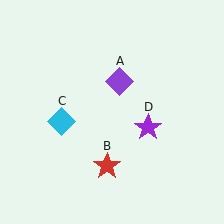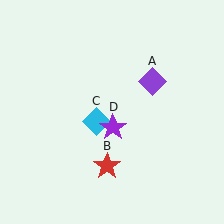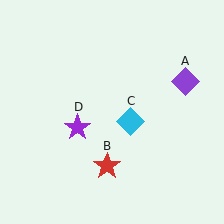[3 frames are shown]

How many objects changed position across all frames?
3 objects changed position: purple diamond (object A), cyan diamond (object C), purple star (object D).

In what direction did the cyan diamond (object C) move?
The cyan diamond (object C) moved right.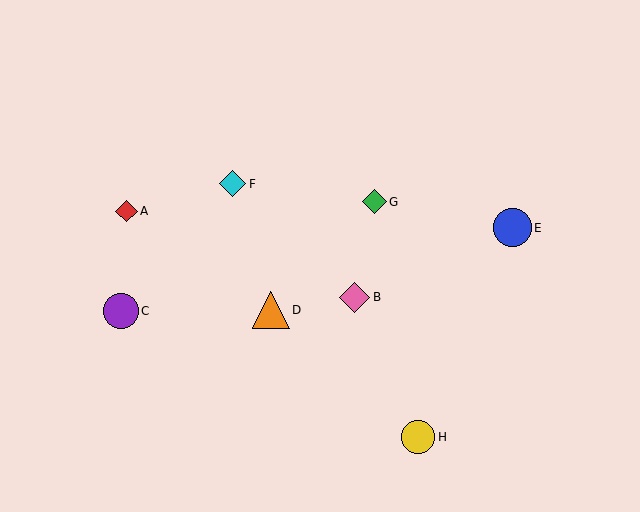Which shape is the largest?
The blue circle (labeled E) is the largest.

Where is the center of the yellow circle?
The center of the yellow circle is at (418, 437).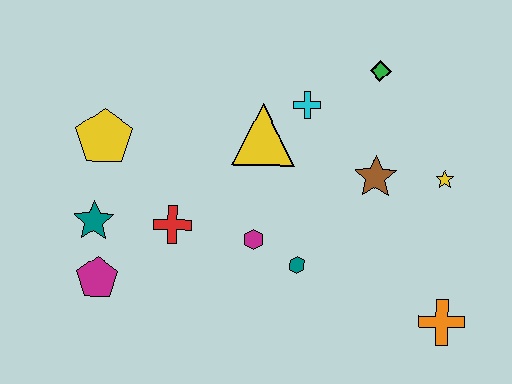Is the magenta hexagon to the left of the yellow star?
Yes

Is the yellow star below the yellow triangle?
Yes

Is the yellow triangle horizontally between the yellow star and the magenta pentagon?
Yes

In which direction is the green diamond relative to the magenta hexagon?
The green diamond is above the magenta hexagon.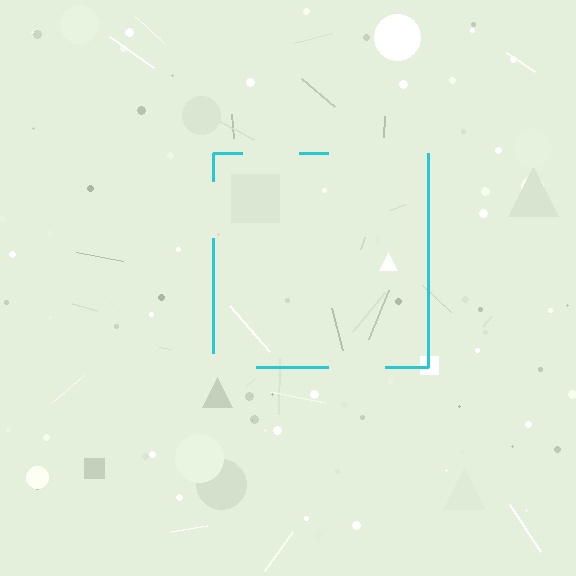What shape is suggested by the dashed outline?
The dashed outline suggests a square.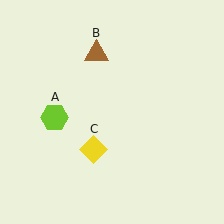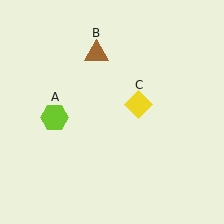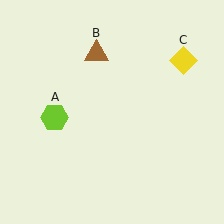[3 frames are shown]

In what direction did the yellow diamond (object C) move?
The yellow diamond (object C) moved up and to the right.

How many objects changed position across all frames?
1 object changed position: yellow diamond (object C).